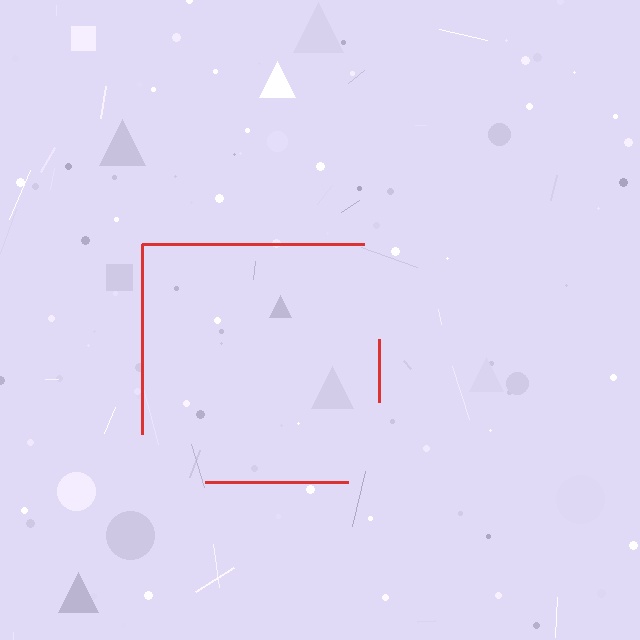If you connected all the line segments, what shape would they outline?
They would outline a square.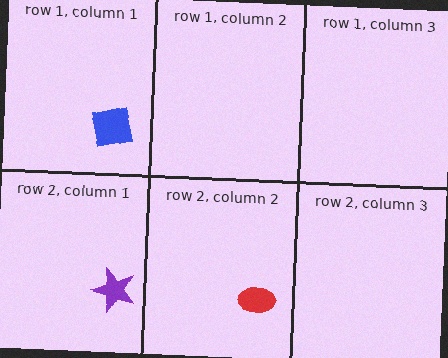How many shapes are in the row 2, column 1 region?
1.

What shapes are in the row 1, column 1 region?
The blue square.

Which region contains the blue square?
The row 1, column 1 region.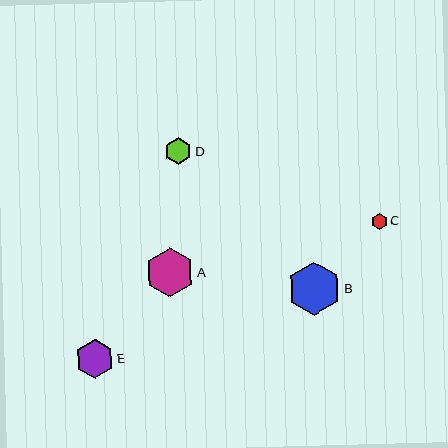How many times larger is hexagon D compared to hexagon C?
Hexagon D is approximately 1.7 times the size of hexagon C.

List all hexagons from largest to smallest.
From largest to smallest: B, A, E, D, C.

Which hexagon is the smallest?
Hexagon C is the smallest with a size of approximately 16 pixels.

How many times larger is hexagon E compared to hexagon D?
Hexagon E is approximately 1.5 times the size of hexagon D.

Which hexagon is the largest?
Hexagon B is the largest with a size of approximately 52 pixels.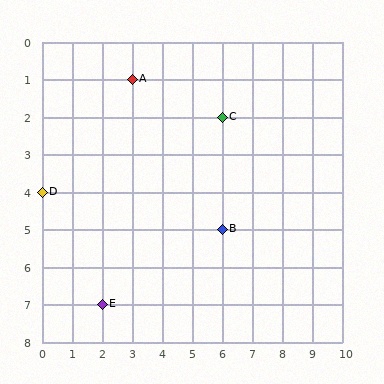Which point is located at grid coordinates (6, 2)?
Point C is at (6, 2).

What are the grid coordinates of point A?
Point A is at grid coordinates (3, 1).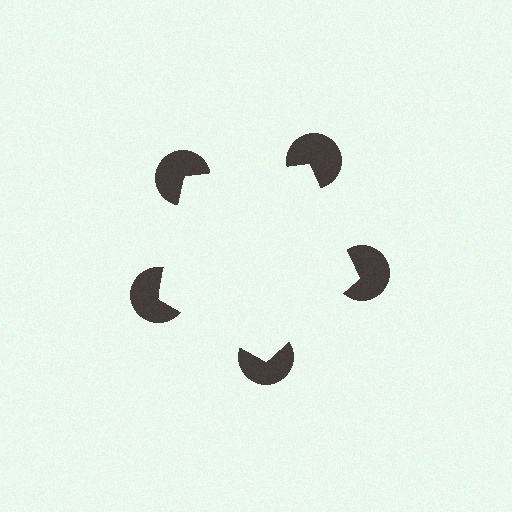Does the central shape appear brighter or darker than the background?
It typically appears slightly brighter than the background, even though no actual brightness change is drawn.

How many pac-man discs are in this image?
There are 5 — one at each vertex of the illusory pentagon.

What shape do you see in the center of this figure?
An illusory pentagon — its edges are inferred from the aligned wedge cuts in the pac-man discs, not physically drawn.